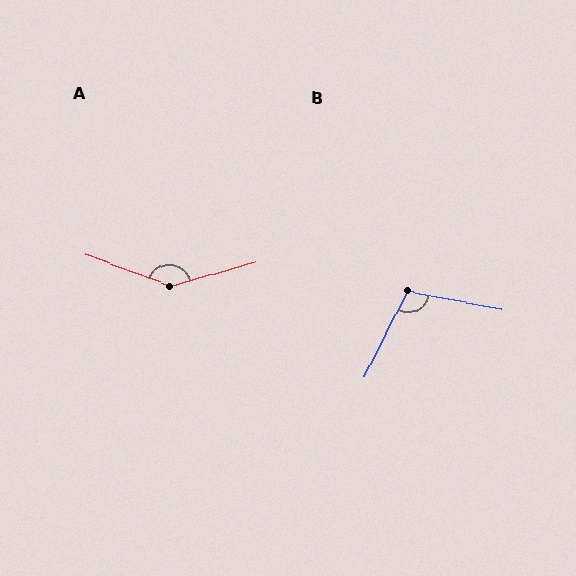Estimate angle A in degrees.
Approximately 144 degrees.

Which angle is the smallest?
B, at approximately 106 degrees.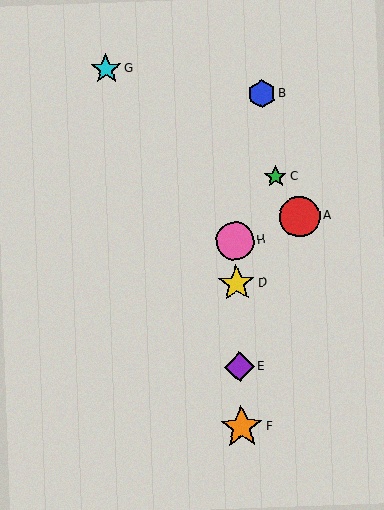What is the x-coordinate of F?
Object F is at x≈242.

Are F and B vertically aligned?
No, F is at x≈242 and B is at x≈262.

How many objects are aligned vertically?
4 objects (D, E, F, H) are aligned vertically.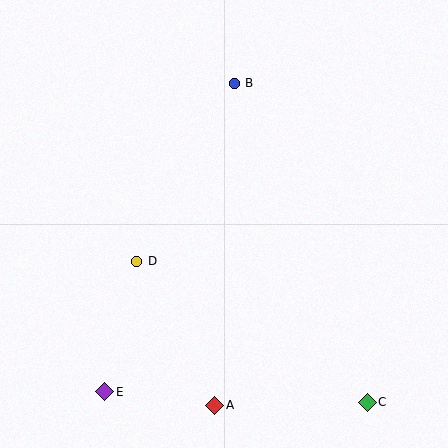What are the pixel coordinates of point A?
Point A is at (215, 405).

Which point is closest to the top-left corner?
Point B is closest to the top-left corner.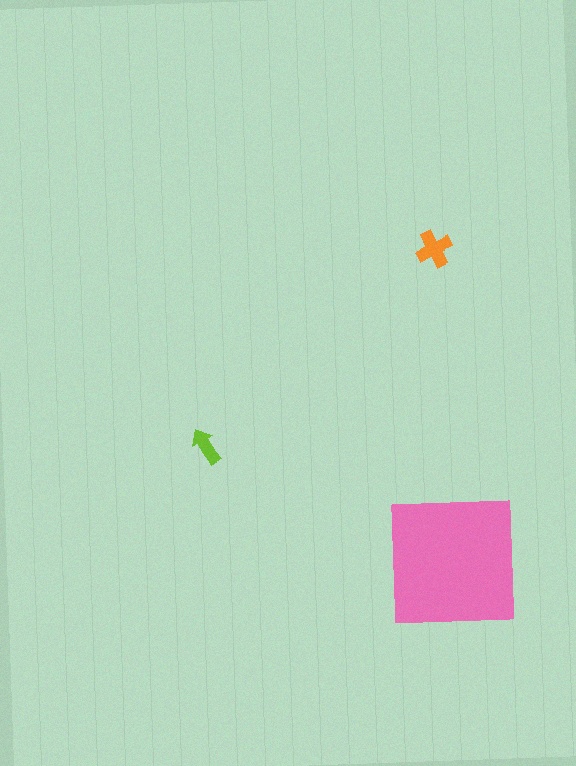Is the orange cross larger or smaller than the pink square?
Smaller.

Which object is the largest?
The pink square.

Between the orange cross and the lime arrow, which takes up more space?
The orange cross.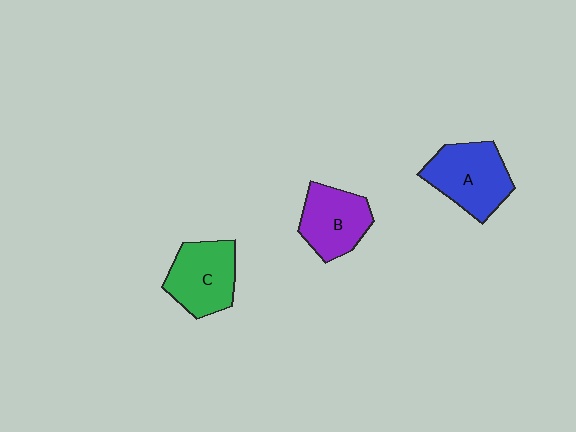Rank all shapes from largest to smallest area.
From largest to smallest: A (blue), C (green), B (purple).